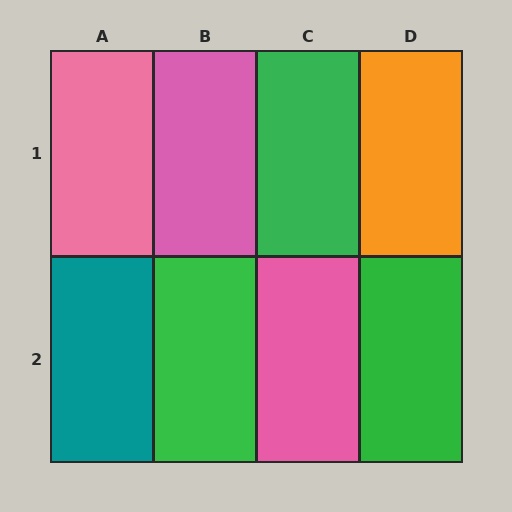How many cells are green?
3 cells are green.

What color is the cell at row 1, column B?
Pink.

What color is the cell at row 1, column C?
Green.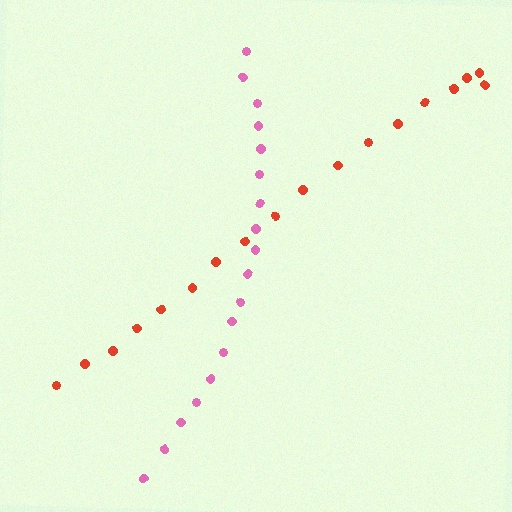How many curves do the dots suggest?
There are 2 distinct paths.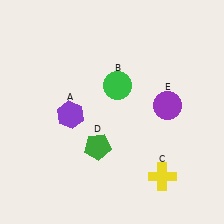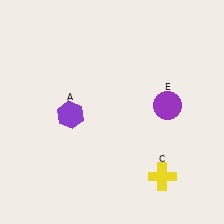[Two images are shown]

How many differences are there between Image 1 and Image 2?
There are 2 differences between the two images.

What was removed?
The green circle (B), the green pentagon (D) were removed in Image 2.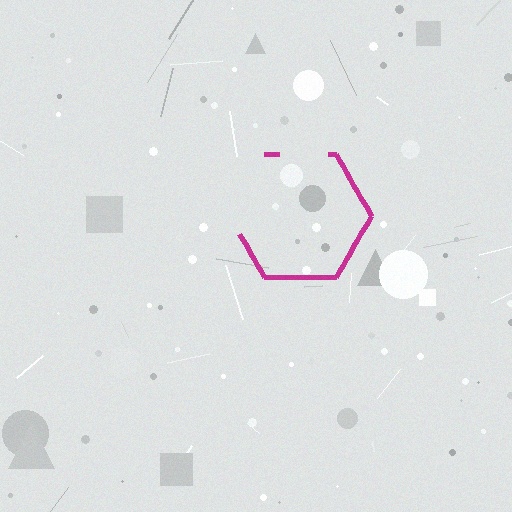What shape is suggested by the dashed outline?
The dashed outline suggests a hexagon.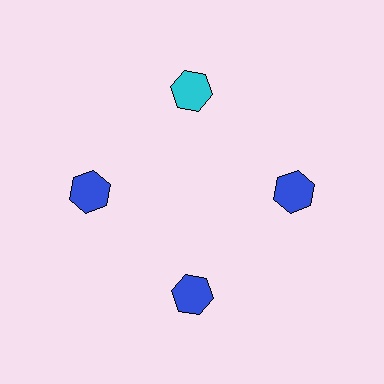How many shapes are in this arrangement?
There are 4 shapes arranged in a ring pattern.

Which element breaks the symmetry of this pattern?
The cyan hexagon at roughly the 12 o'clock position breaks the symmetry. All other shapes are blue hexagons.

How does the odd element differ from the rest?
It has a different color: cyan instead of blue.